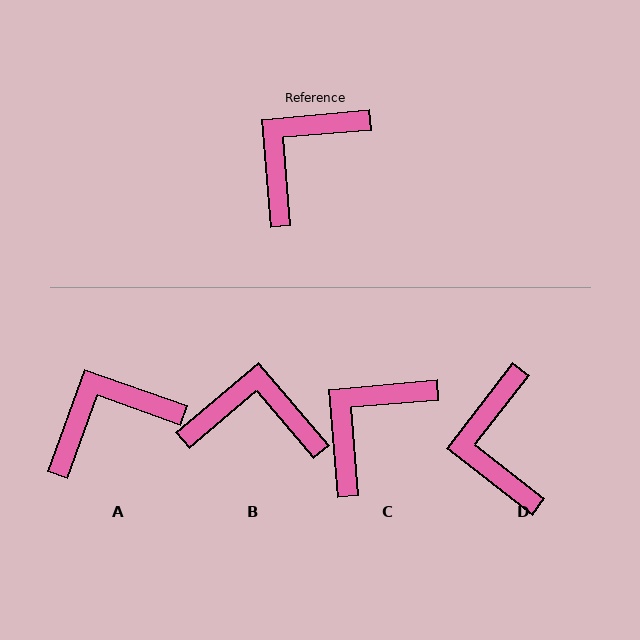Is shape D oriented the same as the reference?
No, it is off by about 47 degrees.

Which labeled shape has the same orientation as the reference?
C.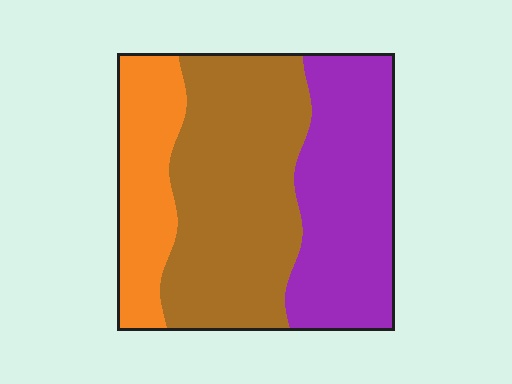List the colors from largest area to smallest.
From largest to smallest: brown, purple, orange.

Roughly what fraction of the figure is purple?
Purple covers roughly 35% of the figure.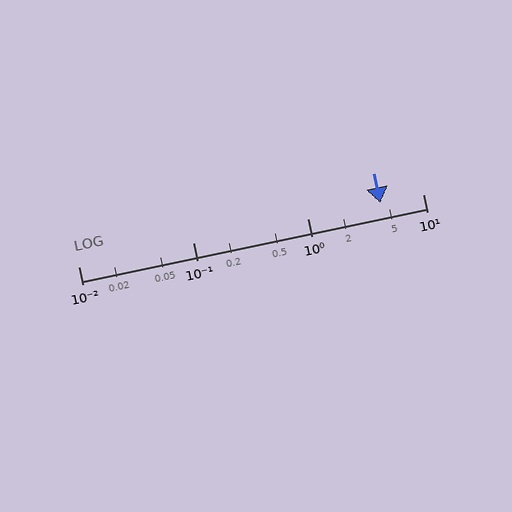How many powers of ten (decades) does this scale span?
The scale spans 3 decades, from 0.01 to 10.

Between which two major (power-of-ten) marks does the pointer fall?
The pointer is between 1 and 10.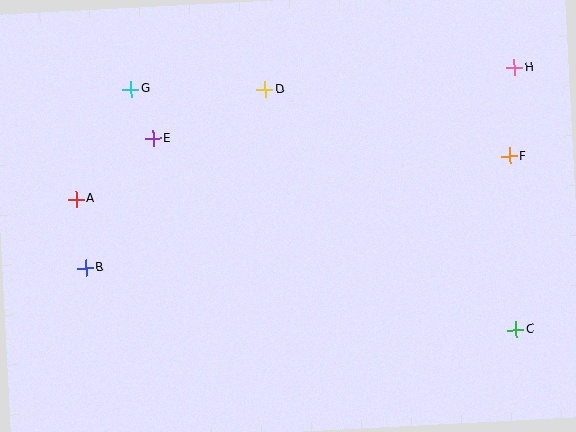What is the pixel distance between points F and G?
The distance between F and G is 384 pixels.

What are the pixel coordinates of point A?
Point A is at (76, 199).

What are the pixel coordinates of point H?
Point H is at (514, 68).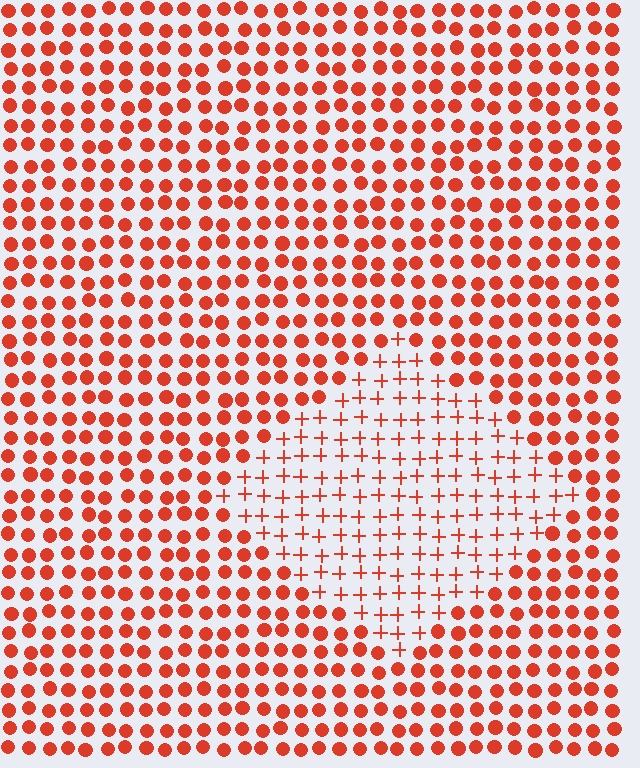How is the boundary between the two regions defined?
The boundary is defined by a change in element shape: plus signs inside vs. circles outside. All elements share the same color and spacing.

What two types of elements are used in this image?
The image uses plus signs inside the diamond region and circles outside it.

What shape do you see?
I see a diamond.